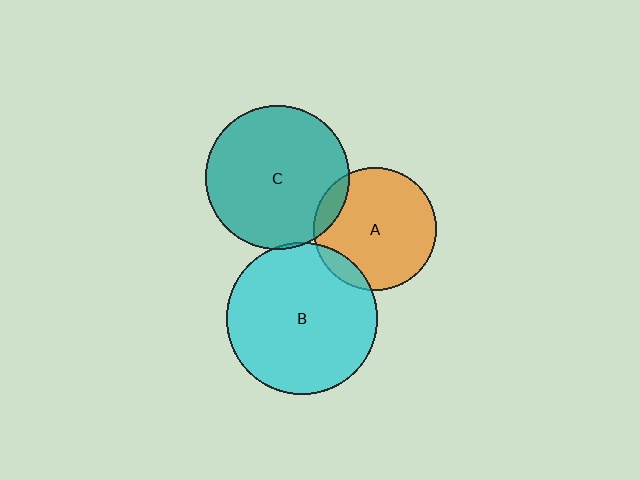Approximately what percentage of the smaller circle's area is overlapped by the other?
Approximately 10%.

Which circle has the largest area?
Circle B (cyan).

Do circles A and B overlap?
Yes.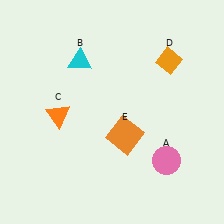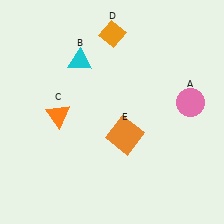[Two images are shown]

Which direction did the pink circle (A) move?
The pink circle (A) moved up.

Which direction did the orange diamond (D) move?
The orange diamond (D) moved left.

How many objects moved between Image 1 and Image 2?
2 objects moved between the two images.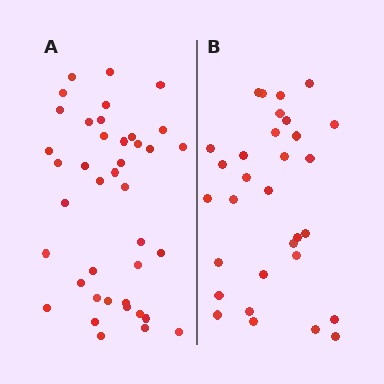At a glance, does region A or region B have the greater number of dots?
Region A (the left region) has more dots.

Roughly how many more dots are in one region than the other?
Region A has roughly 8 or so more dots than region B.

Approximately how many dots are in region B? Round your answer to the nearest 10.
About 30 dots. (The exact count is 31, which rounds to 30.)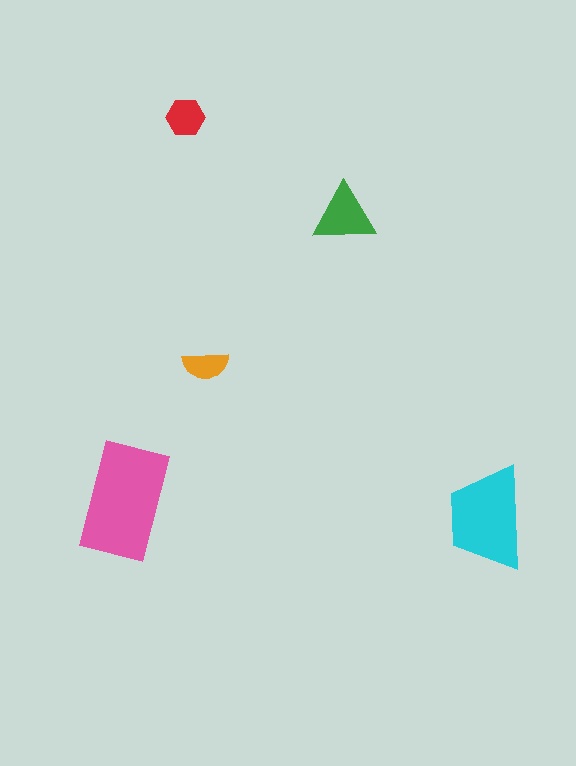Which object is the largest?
The pink rectangle.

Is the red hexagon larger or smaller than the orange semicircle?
Larger.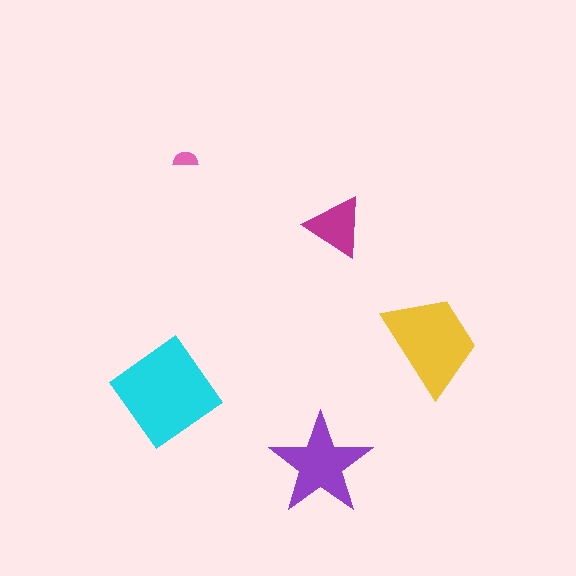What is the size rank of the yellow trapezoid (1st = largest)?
2nd.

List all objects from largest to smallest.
The cyan diamond, the yellow trapezoid, the purple star, the magenta triangle, the pink semicircle.